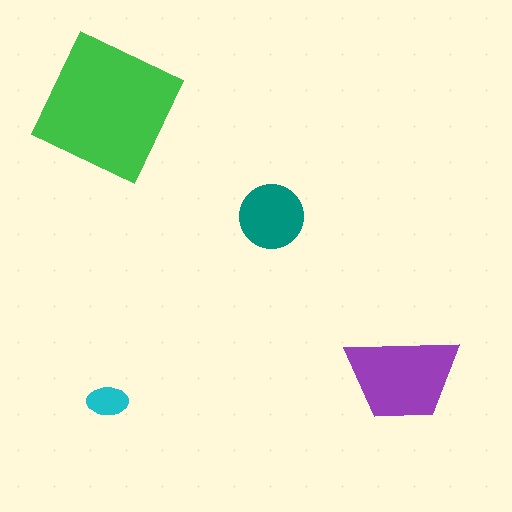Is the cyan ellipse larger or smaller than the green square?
Smaller.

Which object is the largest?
The green square.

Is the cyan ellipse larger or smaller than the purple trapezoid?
Smaller.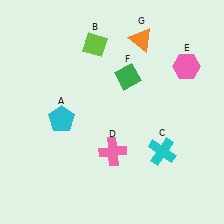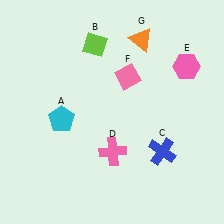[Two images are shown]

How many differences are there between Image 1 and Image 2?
There are 2 differences between the two images.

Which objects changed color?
C changed from cyan to blue. F changed from green to pink.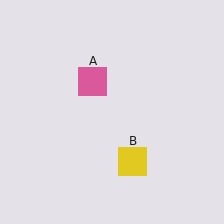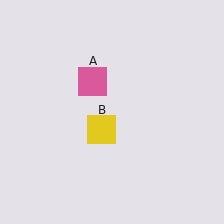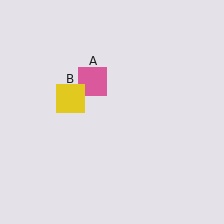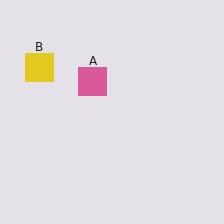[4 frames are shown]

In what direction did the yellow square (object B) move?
The yellow square (object B) moved up and to the left.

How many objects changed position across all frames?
1 object changed position: yellow square (object B).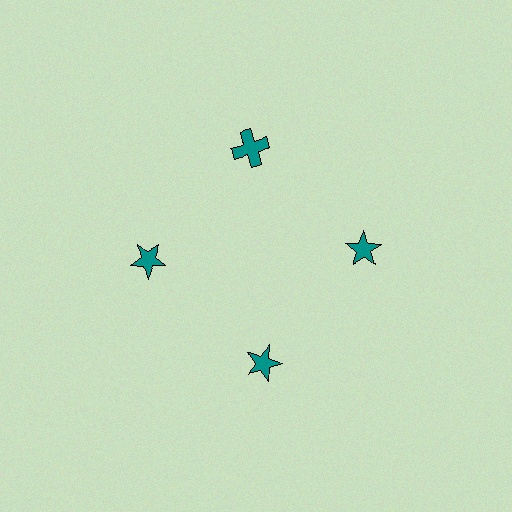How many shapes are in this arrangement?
There are 4 shapes arranged in a ring pattern.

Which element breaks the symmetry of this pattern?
The teal cross at roughly the 12 o'clock position breaks the symmetry. All other shapes are teal stars.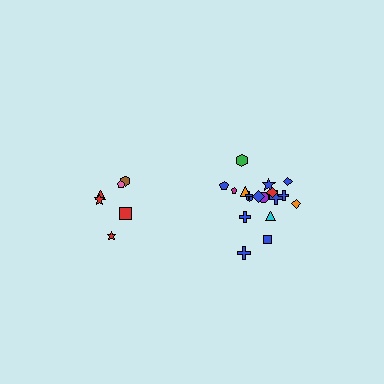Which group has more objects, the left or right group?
The right group.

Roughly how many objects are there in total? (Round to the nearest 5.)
Roughly 25 objects in total.